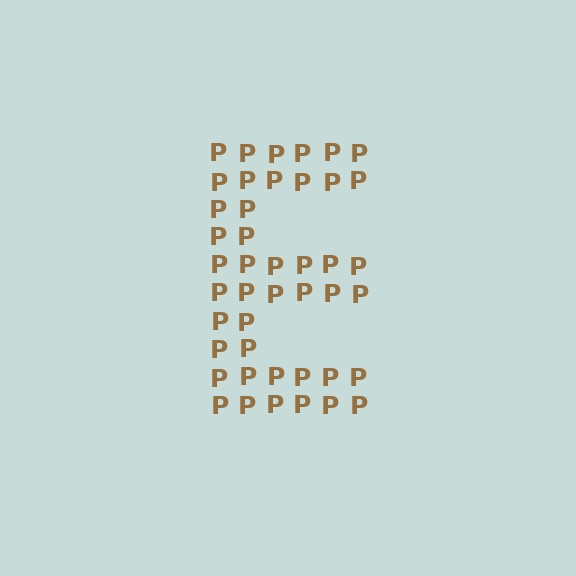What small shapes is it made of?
It is made of small letter P's.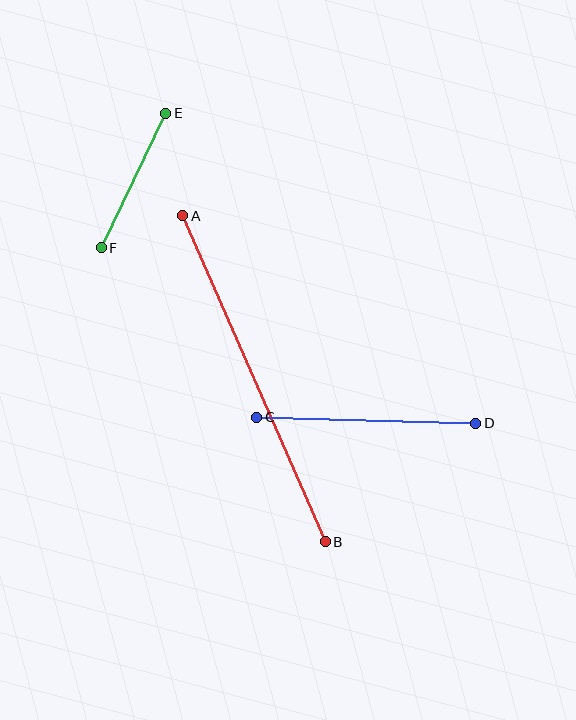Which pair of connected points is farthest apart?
Points A and B are farthest apart.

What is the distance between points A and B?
The distance is approximately 356 pixels.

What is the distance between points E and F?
The distance is approximately 149 pixels.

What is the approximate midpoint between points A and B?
The midpoint is at approximately (254, 379) pixels.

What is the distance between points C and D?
The distance is approximately 219 pixels.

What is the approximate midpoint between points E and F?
The midpoint is at approximately (134, 180) pixels.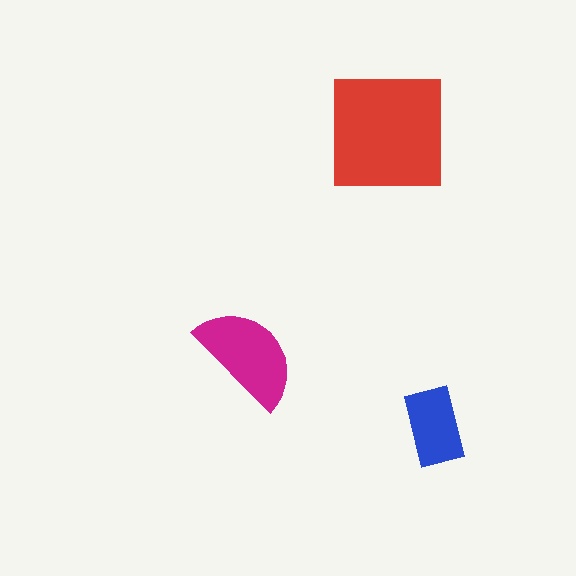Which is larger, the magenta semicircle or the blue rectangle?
The magenta semicircle.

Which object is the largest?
The red square.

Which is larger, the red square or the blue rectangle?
The red square.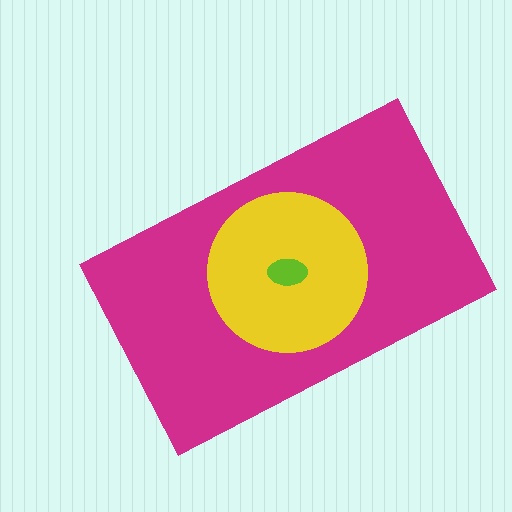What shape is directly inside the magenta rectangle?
The yellow circle.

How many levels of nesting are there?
3.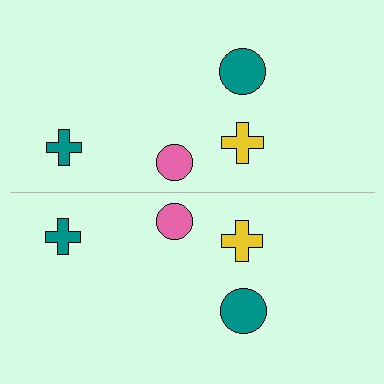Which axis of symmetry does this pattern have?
The pattern has a horizontal axis of symmetry running through the center of the image.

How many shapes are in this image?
There are 8 shapes in this image.